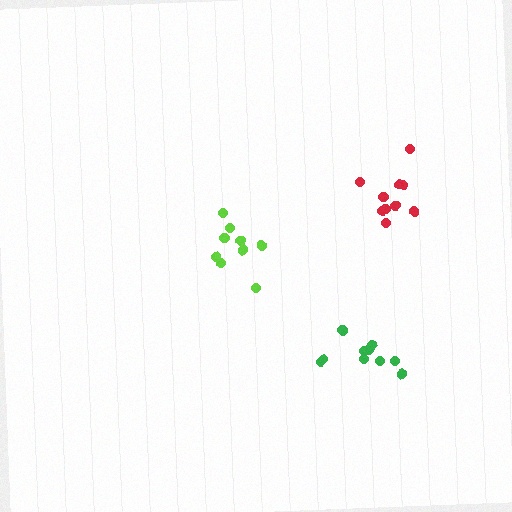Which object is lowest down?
The green cluster is bottommost.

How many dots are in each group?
Group 1: 10 dots, Group 2: 9 dots, Group 3: 11 dots (30 total).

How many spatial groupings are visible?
There are 3 spatial groupings.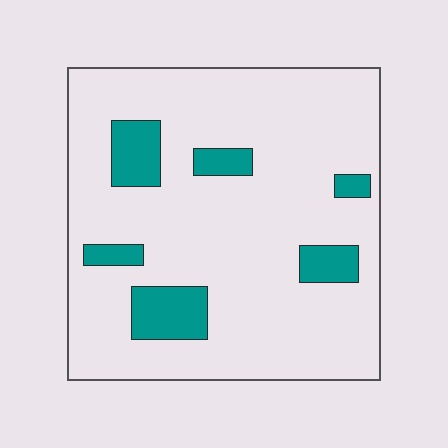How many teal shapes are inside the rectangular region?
6.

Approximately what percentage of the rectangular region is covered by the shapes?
Approximately 15%.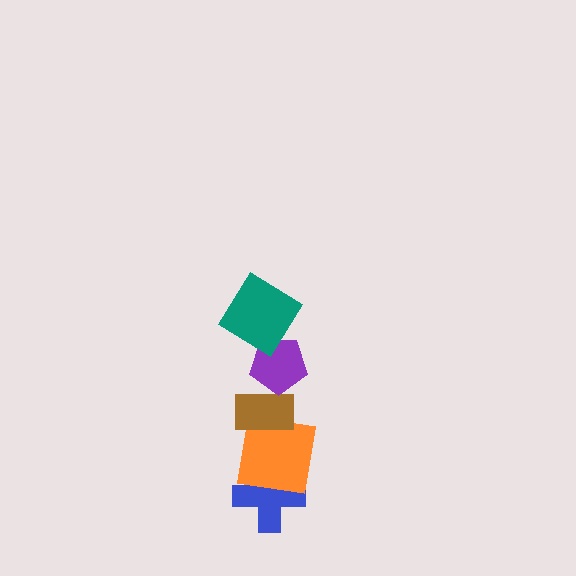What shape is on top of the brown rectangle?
The purple pentagon is on top of the brown rectangle.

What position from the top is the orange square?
The orange square is 4th from the top.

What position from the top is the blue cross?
The blue cross is 5th from the top.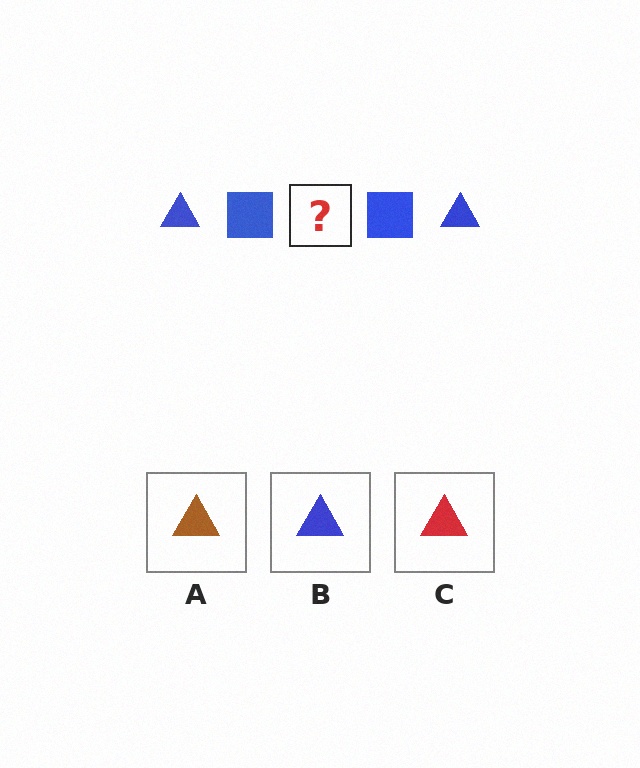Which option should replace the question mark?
Option B.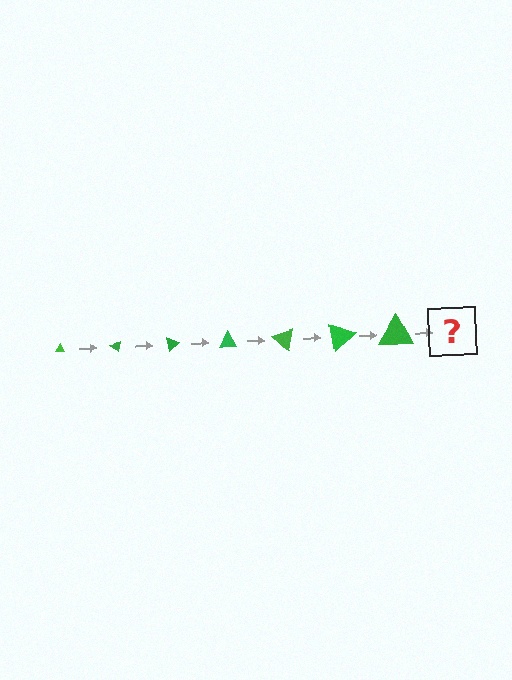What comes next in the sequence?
The next element should be a triangle, larger than the previous one and rotated 280 degrees from the start.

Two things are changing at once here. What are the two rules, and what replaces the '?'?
The two rules are that the triangle grows larger each step and it rotates 40 degrees each step. The '?' should be a triangle, larger than the previous one and rotated 280 degrees from the start.